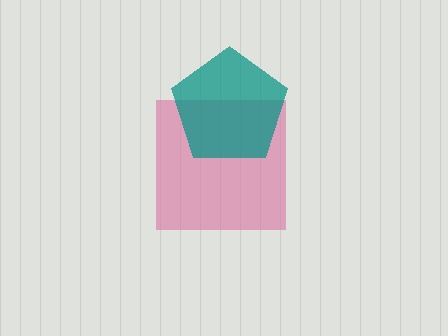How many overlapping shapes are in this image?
There are 2 overlapping shapes in the image.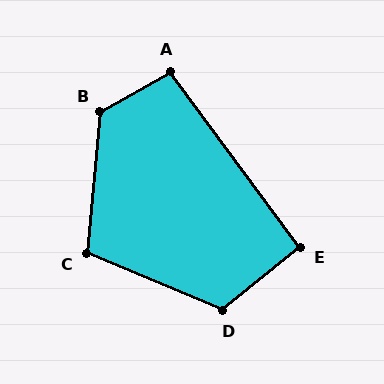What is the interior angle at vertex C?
Approximately 107 degrees (obtuse).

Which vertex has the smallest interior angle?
E, at approximately 92 degrees.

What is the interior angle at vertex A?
Approximately 97 degrees (obtuse).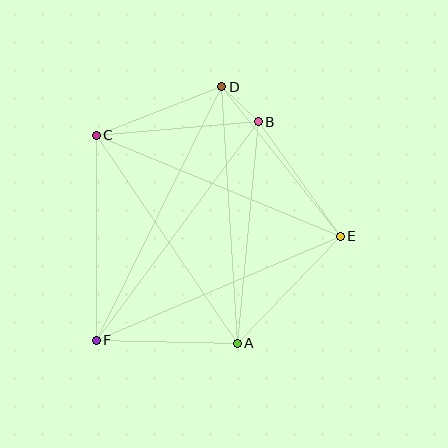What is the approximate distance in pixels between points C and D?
The distance between C and D is approximately 135 pixels.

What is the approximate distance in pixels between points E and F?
The distance between E and F is approximately 265 pixels.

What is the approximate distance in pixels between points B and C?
The distance between B and C is approximately 163 pixels.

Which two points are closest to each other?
Points B and D are closest to each other.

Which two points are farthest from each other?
Points D and F are farthest from each other.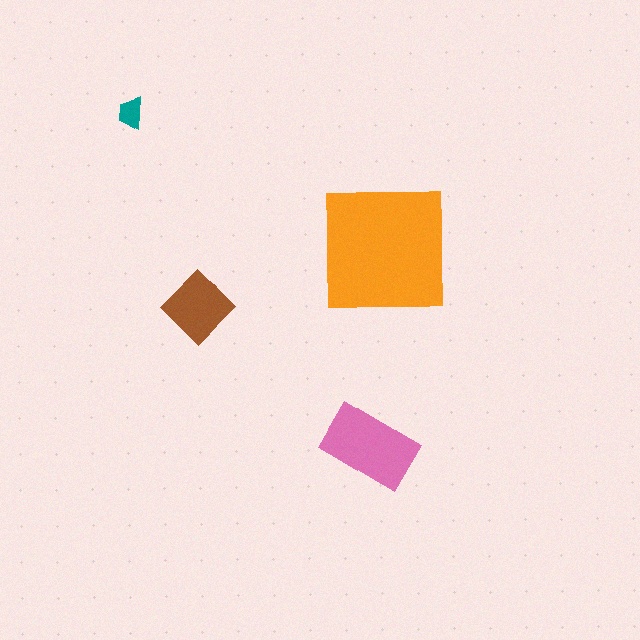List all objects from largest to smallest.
The orange square, the pink rectangle, the brown diamond, the teal trapezoid.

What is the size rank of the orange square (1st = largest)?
1st.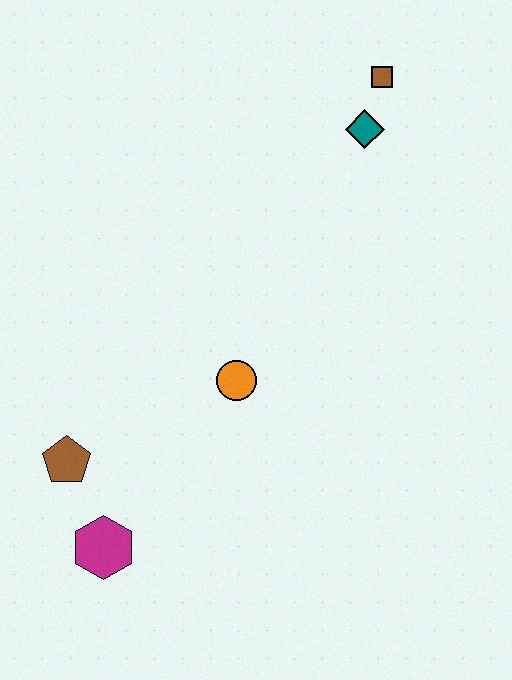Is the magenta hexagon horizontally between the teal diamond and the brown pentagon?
Yes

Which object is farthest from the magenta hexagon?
The brown square is farthest from the magenta hexagon.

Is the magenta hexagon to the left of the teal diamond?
Yes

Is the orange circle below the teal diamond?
Yes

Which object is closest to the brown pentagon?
The magenta hexagon is closest to the brown pentagon.